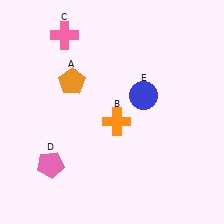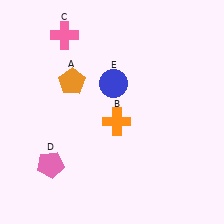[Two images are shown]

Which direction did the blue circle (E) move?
The blue circle (E) moved left.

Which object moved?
The blue circle (E) moved left.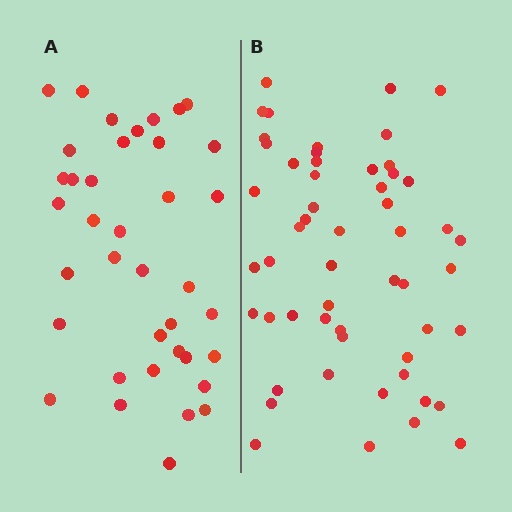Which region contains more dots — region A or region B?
Region B (the right region) has more dots.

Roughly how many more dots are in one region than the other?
Region B has approximately 15 more dots than region A.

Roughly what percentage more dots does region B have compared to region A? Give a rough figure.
About 40% more.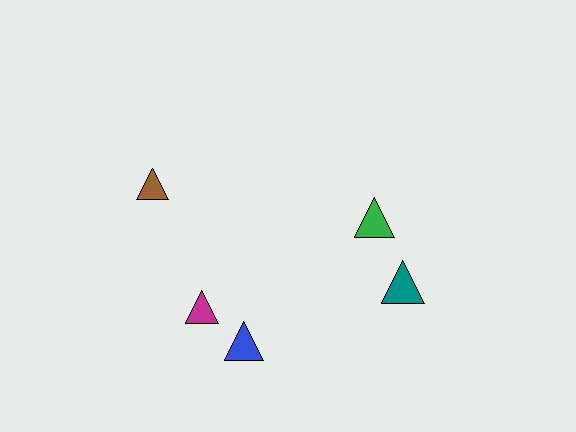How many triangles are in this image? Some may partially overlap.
There are 5 triangles.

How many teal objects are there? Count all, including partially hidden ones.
There is 1 teal object.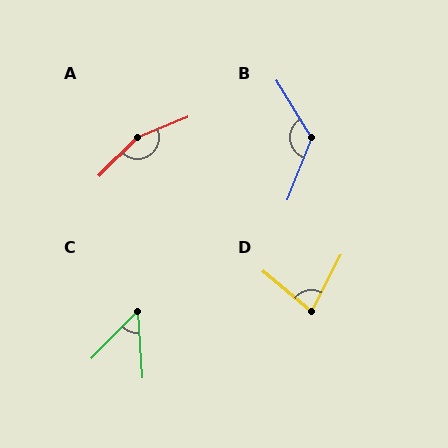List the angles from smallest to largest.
C (49°), D (78°), B (127°), A (158°).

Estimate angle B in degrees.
Approximately 127 degrees.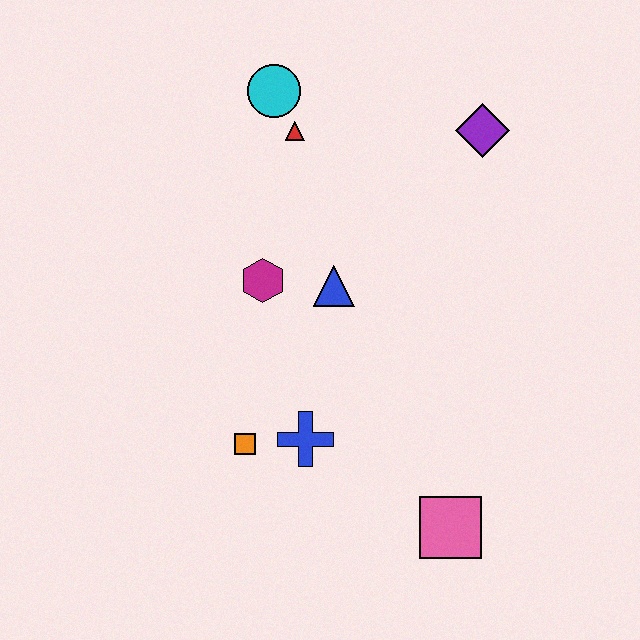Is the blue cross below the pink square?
No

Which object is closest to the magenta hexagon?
The blue triangle is closest to the magenta hexagon.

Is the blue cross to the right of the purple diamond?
No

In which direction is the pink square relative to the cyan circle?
The pink square is below the cyan circle.